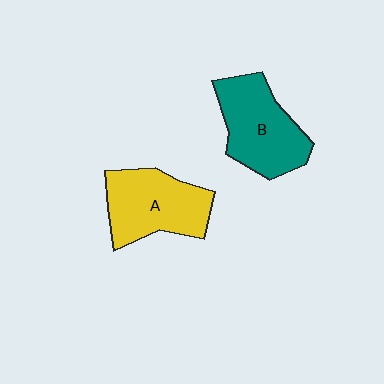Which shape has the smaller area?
Shape A (yellow).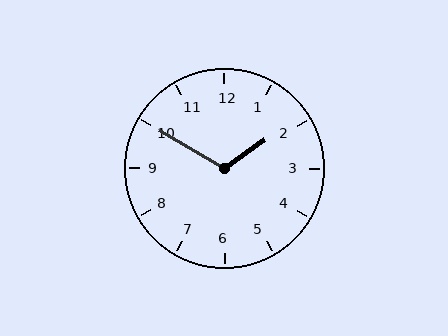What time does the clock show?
1:50.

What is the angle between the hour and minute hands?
Approximately 115 degrees.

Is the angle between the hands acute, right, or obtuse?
It is obtuse.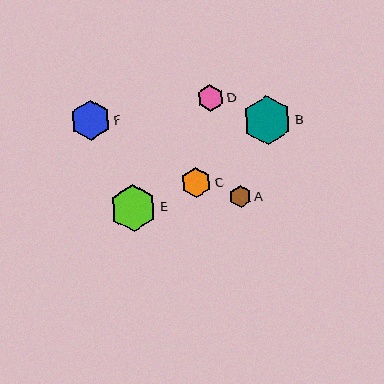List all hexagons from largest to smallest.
From largest to smallest: B, E, F, C, D, A.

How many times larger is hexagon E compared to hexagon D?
Hexagon E is approximately 1.8 times the size of hexagon D.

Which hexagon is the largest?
Hexagon B is the largest with a size of approximately 49 pixels.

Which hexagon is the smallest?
Hexagon A is the smallest with a size of approximately 22 pixels.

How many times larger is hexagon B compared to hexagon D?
Hexagon B is approximately 1.9 times the size of hexagon D.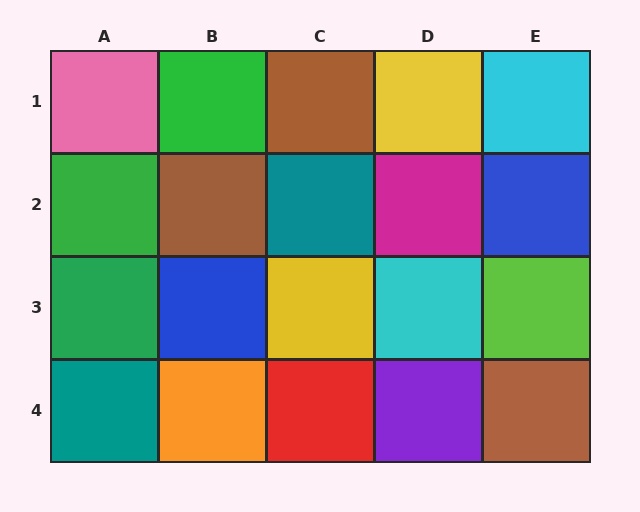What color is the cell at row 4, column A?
Teal.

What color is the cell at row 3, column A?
Green.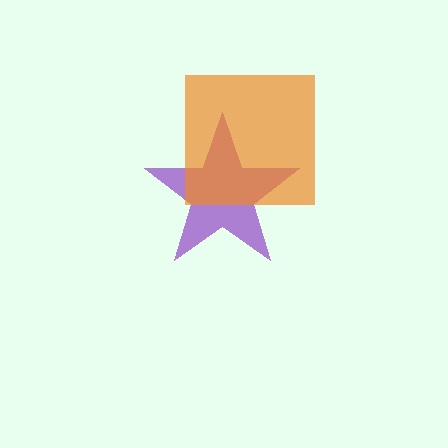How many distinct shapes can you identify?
There are 2 distinct shapes: a purple star, an orange square.